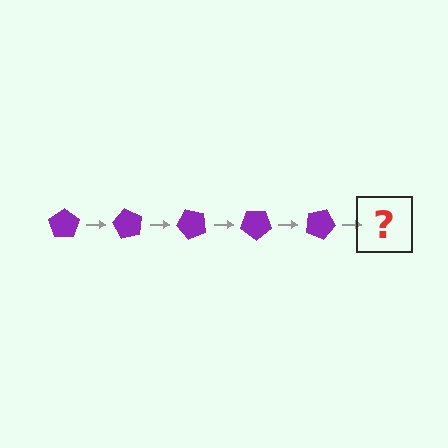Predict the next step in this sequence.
The next step is a purple pentagon rotated 300 degrees.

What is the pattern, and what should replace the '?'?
The pattern is that the pentagon rotates 60 degrees each step. The '?' should be a purple pentagon rotated 300 degrees.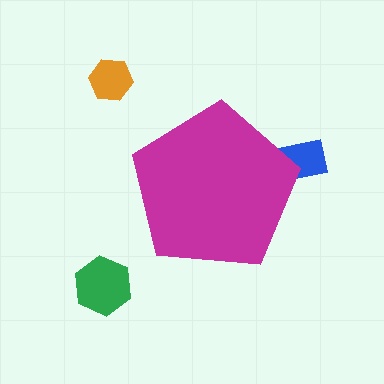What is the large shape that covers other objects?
A magenta pentagon.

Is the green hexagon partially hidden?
No, the green hexagon is fully visible.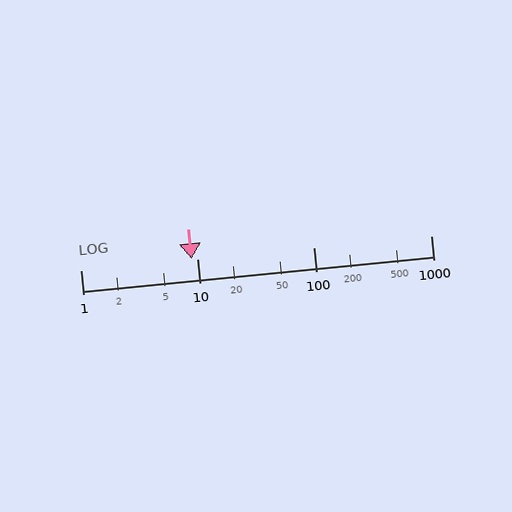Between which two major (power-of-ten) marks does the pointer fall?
The pointer is between 1 and 10.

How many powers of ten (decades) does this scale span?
The scale spans 3 decades, from 1 to 1000.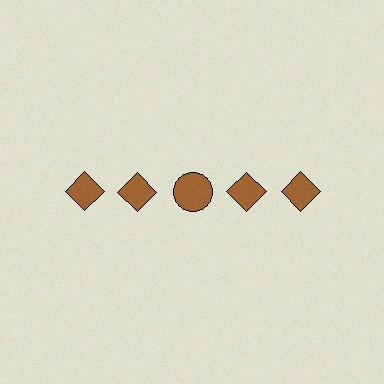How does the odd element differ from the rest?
It has a different shape: circle instead of diamond.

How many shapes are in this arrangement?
There are 5 shapes arranged in a grid pattern.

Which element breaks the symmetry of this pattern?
The brown circle in the top row, center column breaks the symmetry. All other shapes are brown diamonds.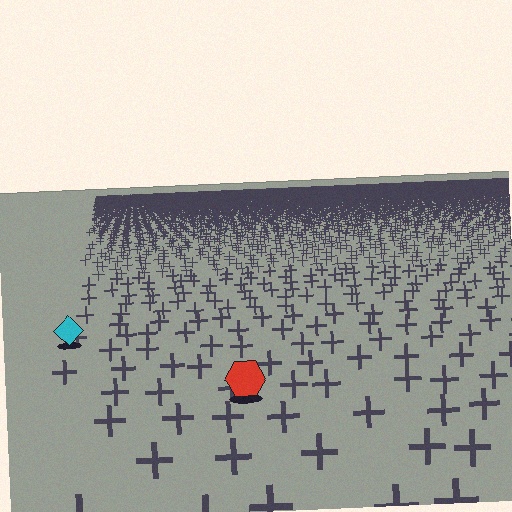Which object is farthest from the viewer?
The cyan diamond is farthest from the viewer. It appears smaller and the ground texture around it is denser.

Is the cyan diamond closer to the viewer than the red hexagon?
No. The red hexagon is closer — you can tell from the texture gradient: the ground texture is coarser near it.